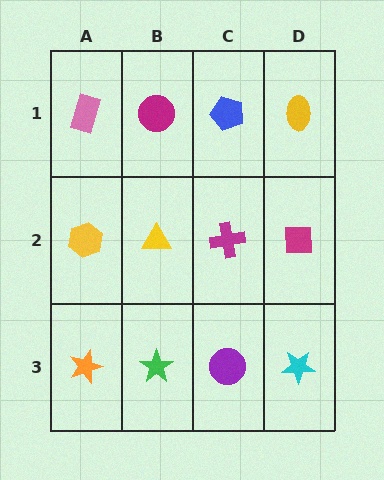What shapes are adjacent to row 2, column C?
A blue pentagon (row 1, column C), a purple circle (row 3, column C), a yellow triangle (row 2, column B), a magenta square (row 2, column D).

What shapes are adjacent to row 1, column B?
A yellow triangle (row 2, column B), a pink rectangle (row 1, column A), a blue pentagon (row 1, column C).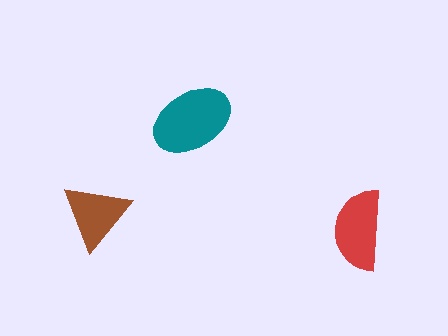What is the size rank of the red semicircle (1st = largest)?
2nd.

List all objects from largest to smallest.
The teal ellipse, the red semicircle, the brown triangle.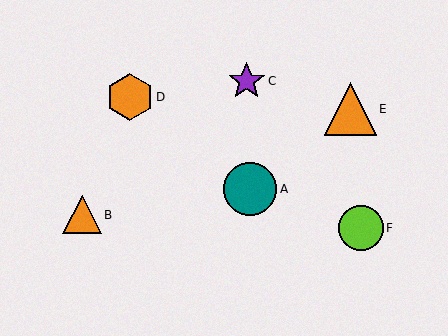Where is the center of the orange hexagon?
The center of the orange hexagon is at (130, 97).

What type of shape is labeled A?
Shape A is a teal circle.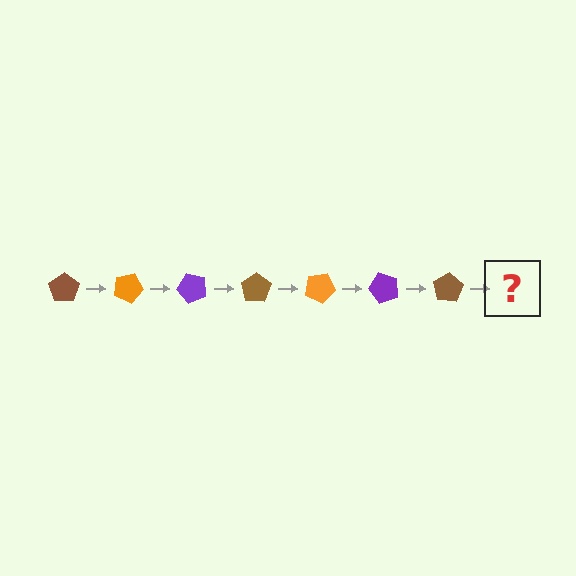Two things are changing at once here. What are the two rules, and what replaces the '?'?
The two rules are that it rotates 25 degrees each step and the color cycles through brown, orange, and purple. The '?' should be an orange pentagon, rotated 175 degrees from the start.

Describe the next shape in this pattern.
It should be an orange pentagon, rotated 175 degrees from the start.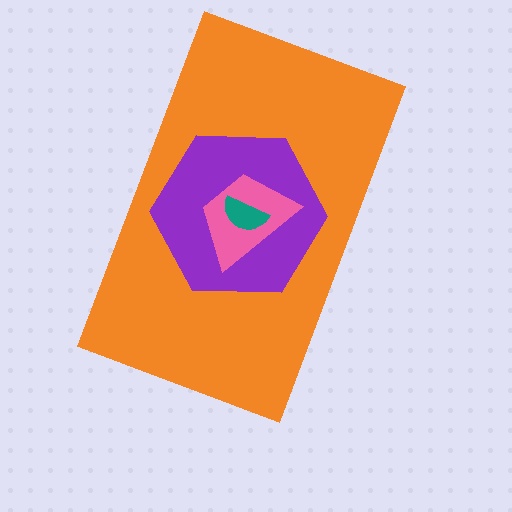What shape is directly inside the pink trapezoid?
The teal semicircle.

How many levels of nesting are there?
4.